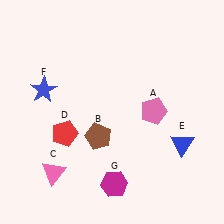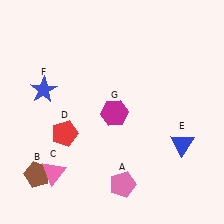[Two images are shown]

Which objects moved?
The objects that moved are: the pink pentagon (A), the brown pentagon (B), the magenta hexagon (G).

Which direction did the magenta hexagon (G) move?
The magenta hexagon (G) moved up.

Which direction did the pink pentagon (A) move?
The pink pentagon (A) moved down.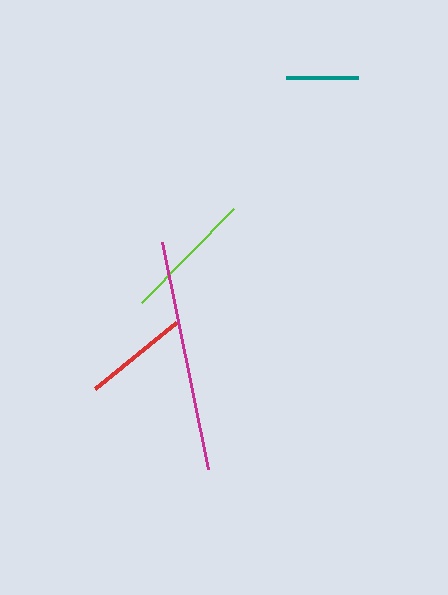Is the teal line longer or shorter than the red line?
The red line is longer than the teal line.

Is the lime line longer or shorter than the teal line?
The lime line is longer than the teal line.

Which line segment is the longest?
The magenta line is the longest at approximately 232 pixels.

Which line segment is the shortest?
The teal line is the shortest at approximately 71 pixels.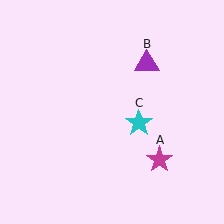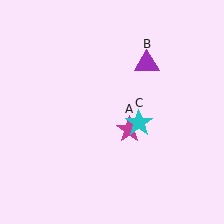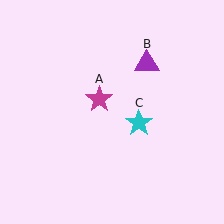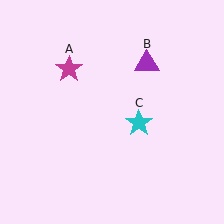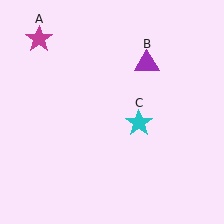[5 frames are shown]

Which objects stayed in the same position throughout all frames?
Purple triangle (object B) and cyan star (object C) remained stationary.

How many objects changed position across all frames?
1 object changed position: magenta star (object A).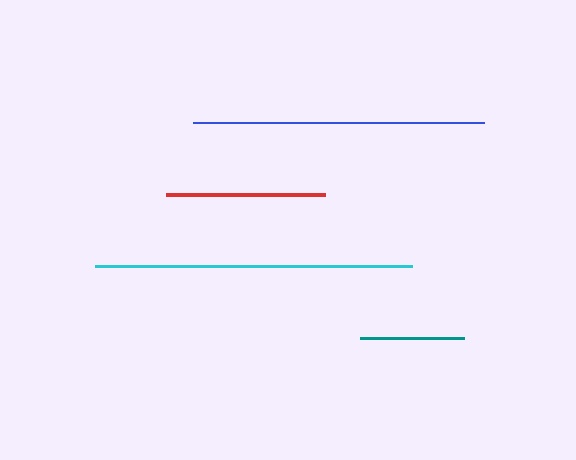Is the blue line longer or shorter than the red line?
The blue line is longer than the red line.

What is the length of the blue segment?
The blue segment is approximately 291 pixels long.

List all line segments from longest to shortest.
From longest to shortest: cyan, blue, red, teal.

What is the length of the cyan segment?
The cyan segment is approximately 317 pixels long.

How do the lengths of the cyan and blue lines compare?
The cyan and blue lines are approximately the same length.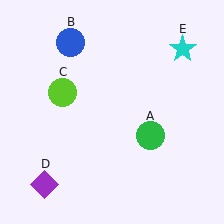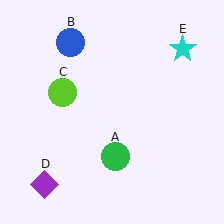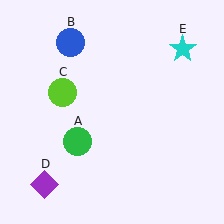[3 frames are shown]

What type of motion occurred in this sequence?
The green circle (object A) rotated clockwise around the center of the scene.